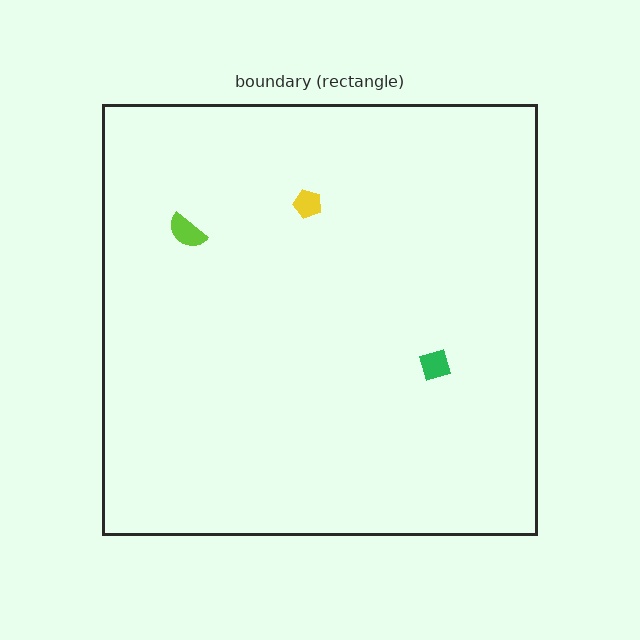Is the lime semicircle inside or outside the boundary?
Inside.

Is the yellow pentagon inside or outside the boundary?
Inside.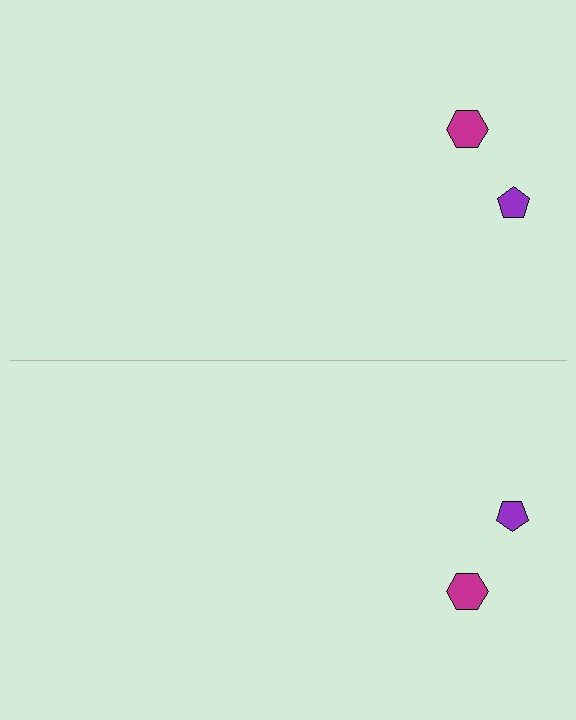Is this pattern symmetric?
Yes, this pattern has bilateral (reflection) symmetry.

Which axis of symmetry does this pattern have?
The pattern has a horizontal axis of symmetry running through the center of the image.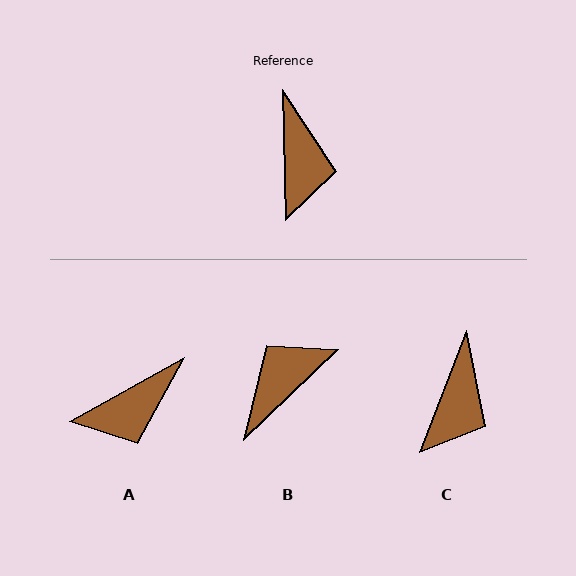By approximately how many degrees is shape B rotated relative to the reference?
Approximately 133 degrees counter-clockwise.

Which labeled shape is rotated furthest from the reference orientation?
B, about 133 degrees away.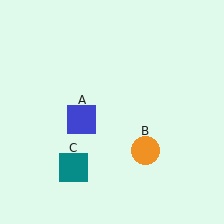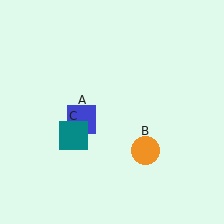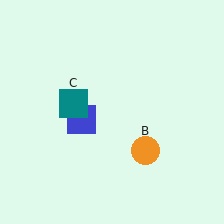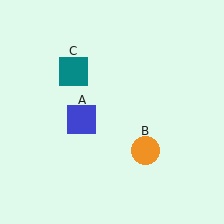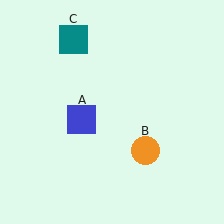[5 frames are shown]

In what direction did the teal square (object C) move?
The teal square (object C) moved up.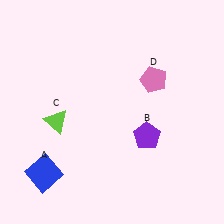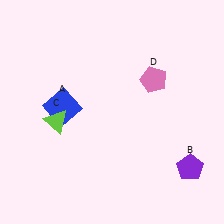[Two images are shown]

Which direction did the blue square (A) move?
The blue square (A) moved up.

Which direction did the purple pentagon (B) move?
The purple pentagon (B) moved right.